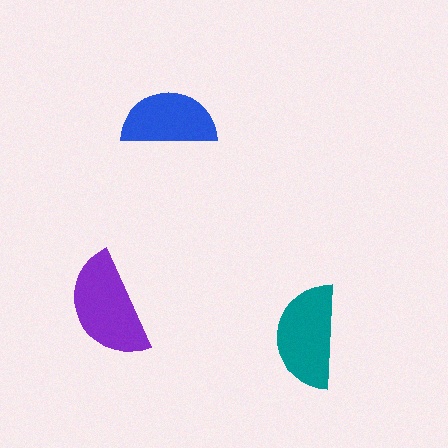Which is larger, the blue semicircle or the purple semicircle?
The purple one.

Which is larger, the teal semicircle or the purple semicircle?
The purple one.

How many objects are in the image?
There are 3 objects in the image.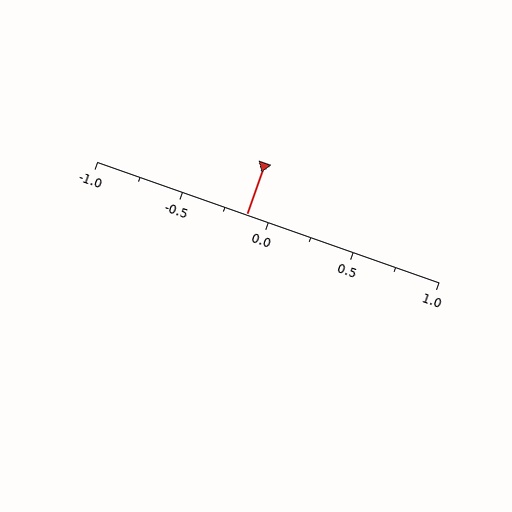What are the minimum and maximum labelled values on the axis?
The axis runs from -1.0 to 1.0.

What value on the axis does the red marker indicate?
The marker indicates approximately -0.12.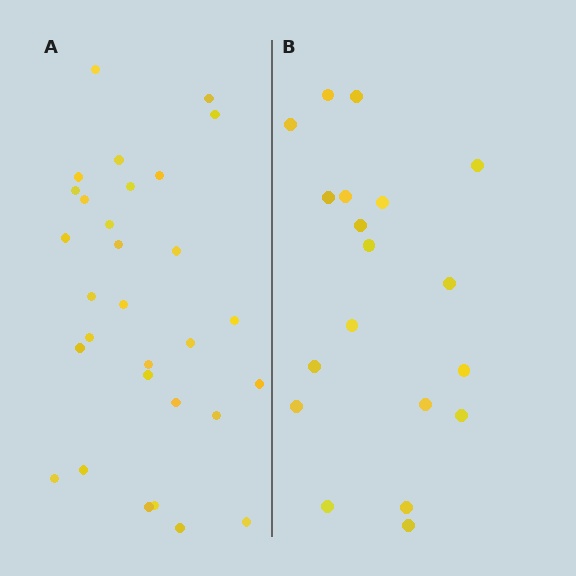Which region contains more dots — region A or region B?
Region A (the left region) has more dots.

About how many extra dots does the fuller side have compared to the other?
Region A has roughly 12 or so more dots than region B.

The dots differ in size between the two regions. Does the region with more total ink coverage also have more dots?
No. Region B has more total ink coverage because its dots are larger, but region A actually contains more individual dots. Total area can be misleading — the number of items is what matters here.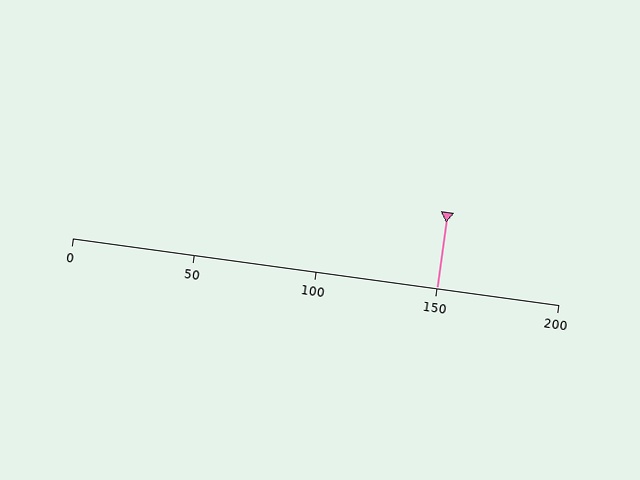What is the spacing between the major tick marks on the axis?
The major ticks are spaced 50 apart.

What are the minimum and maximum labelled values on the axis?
The axis runs from 0 to 200.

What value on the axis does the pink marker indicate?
The marker indicates approximately 150.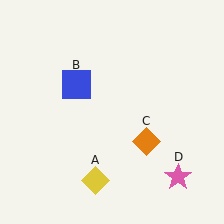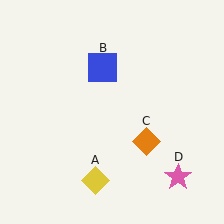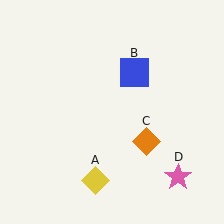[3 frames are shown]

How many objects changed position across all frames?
1 object changed position: blue square (object B).